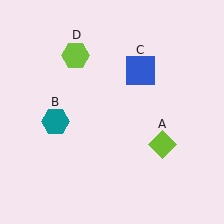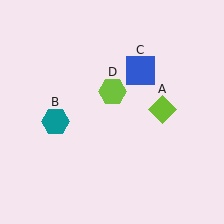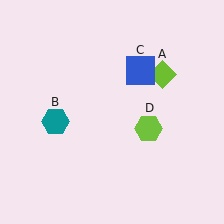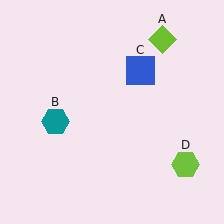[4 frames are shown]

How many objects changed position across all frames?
2 objects changed position: lime diamond (object A), lime hexagon (object D).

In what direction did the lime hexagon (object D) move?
The lime hexagon (object D) moved down and to the right.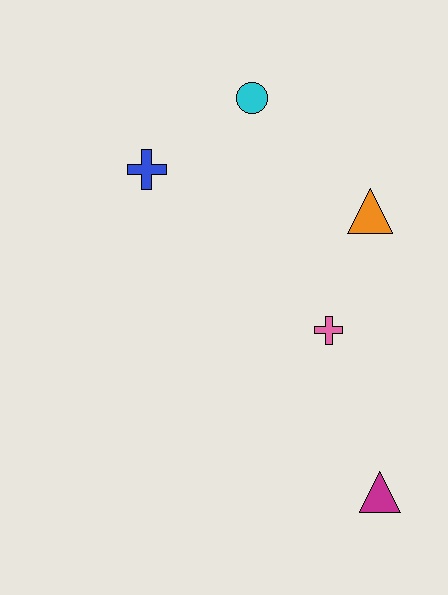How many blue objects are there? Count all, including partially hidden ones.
There is 1 blue object.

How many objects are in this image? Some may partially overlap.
There are 5 objects.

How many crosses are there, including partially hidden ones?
There are 2 crosses.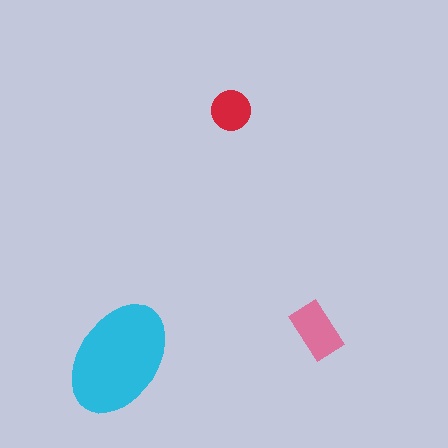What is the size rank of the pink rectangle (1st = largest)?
2nd.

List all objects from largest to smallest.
The cyan ellipse, the pink rectangle, the red circle.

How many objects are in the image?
There are 3 objects in the image.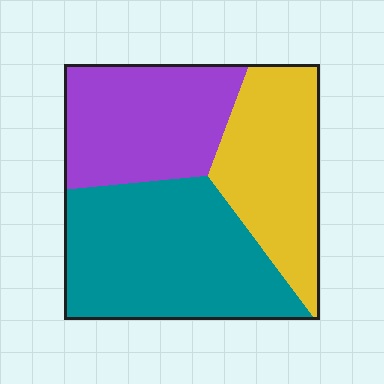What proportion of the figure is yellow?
Yellow covers around 30% of the figure.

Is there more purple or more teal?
Teal.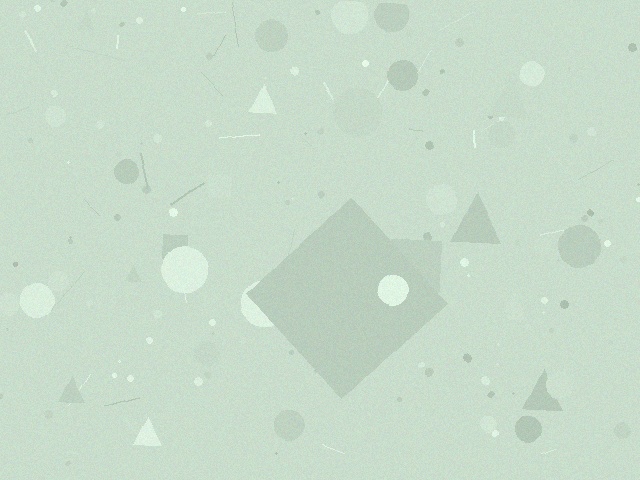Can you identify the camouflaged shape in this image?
The camouflaged shape is a diamond.